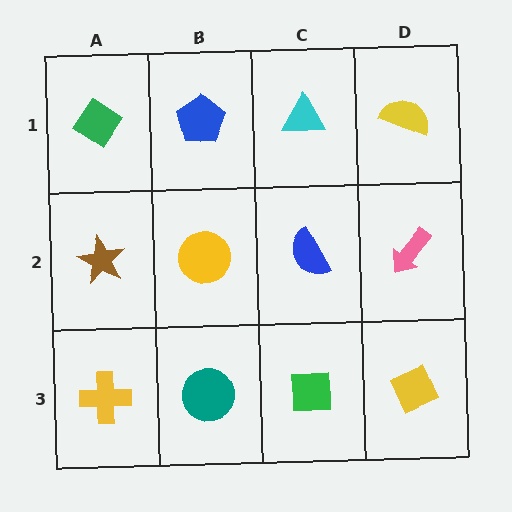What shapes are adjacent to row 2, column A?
A green diamond (row 1, column A), a yellow cross (row 3, column A), a yellow circle (row 2, column B).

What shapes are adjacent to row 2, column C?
A cyan triangle (row 1, column C), a green square (row 3, column C), a yellow circle (row 2, column B), a pink arrow (row 2, column D).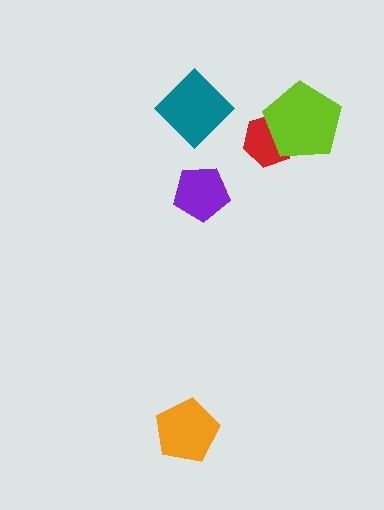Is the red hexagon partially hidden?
Yes, it is partially covered by another shape.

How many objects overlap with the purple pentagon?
0 objects overlap with the purple pentagon.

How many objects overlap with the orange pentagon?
0 objects overlap with the orange pentagon.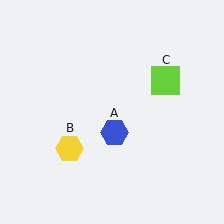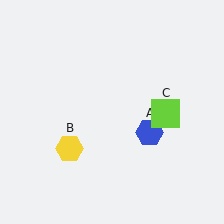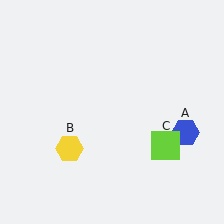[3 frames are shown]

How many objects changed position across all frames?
2 objects changed position: blue hexagon (object A), lime square (object C).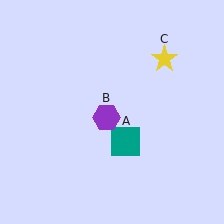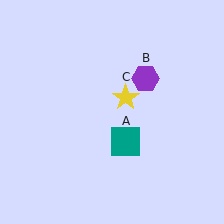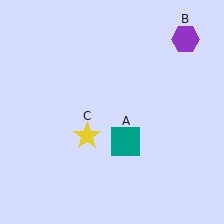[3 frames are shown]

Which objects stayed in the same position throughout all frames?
Teal square (object A) remained stationary.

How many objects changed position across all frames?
2 objects changed position: purple hexagon (object B), yellow star (object C).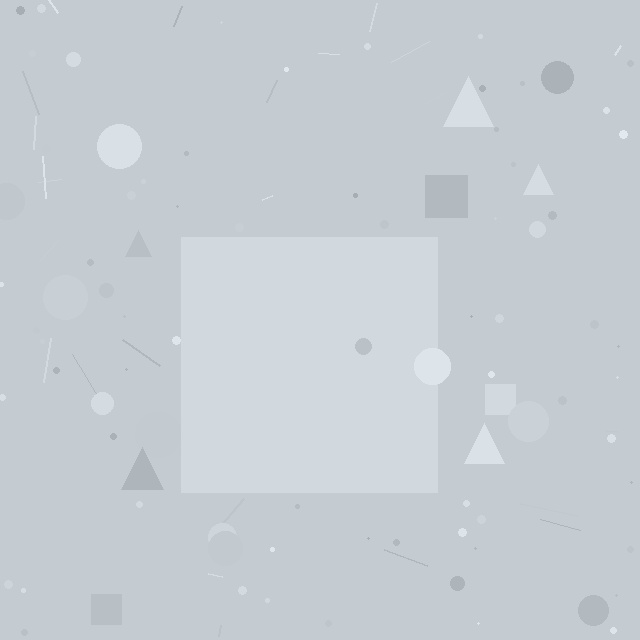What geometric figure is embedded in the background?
A square is embedded in the background.